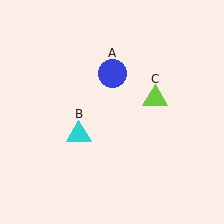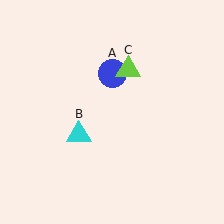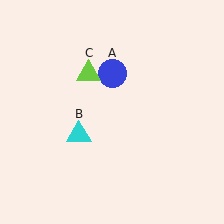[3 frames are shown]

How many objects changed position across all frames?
1 object changed position: lime triangle (object C).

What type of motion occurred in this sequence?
The lime triangle (object C) rotated counterclockwise around the center of the scene.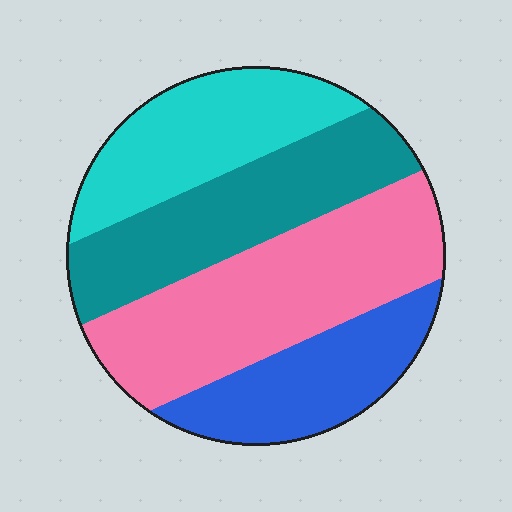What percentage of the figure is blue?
Blue covers about 20% of the figure.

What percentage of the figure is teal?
Teal covers roughly 25% of the figure.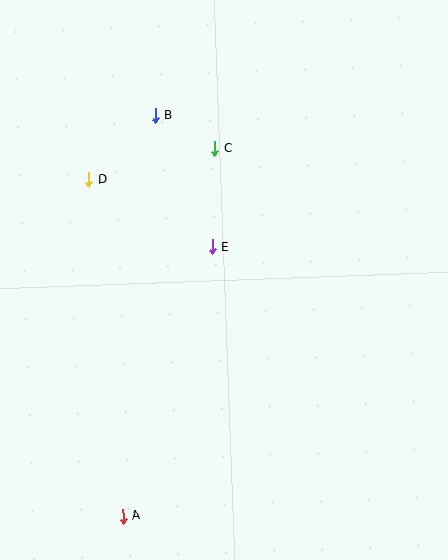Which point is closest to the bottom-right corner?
Point A is closest to the bottom-right corner.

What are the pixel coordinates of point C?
Point C is at (215, 148).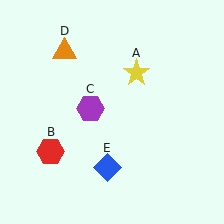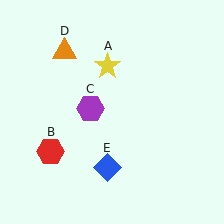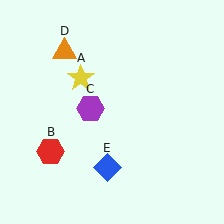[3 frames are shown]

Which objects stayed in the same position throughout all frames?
Red hexagon (object B) and purple hexagon (object C) and orange triangle (object D) and blue diamond (object E) remained stationary.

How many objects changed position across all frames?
1 object changed position: yellow star (object A).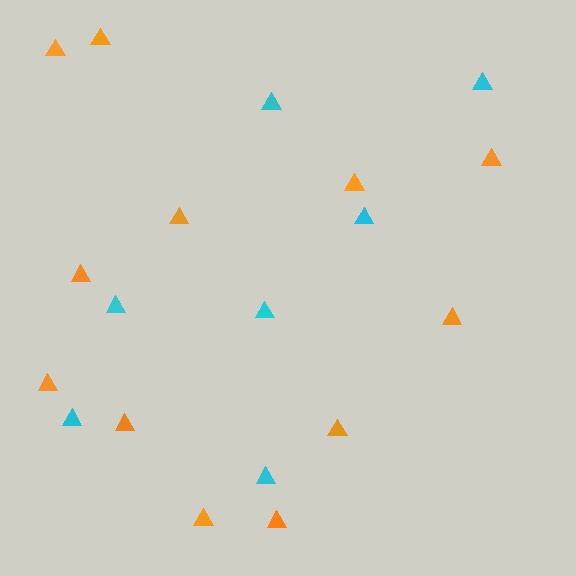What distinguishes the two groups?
There are 2 groups: one group of cyan triangles (7) and one group of orange triangles (12).